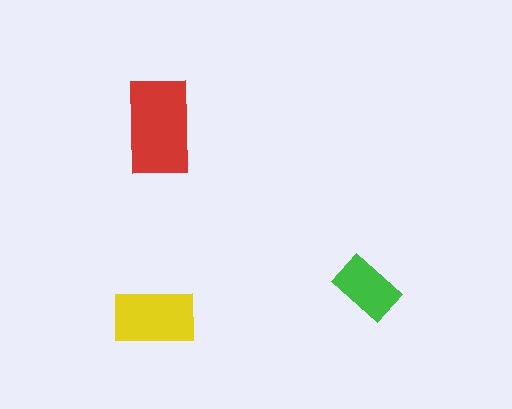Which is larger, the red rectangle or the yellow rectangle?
The red one.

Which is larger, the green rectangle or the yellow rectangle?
The yellow one.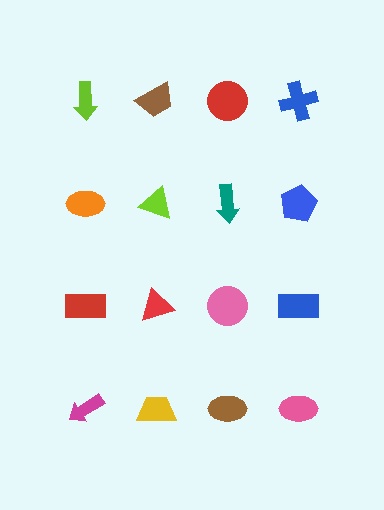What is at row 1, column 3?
A red circle.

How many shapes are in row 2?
4 shapes.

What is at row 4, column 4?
A pink ellipse.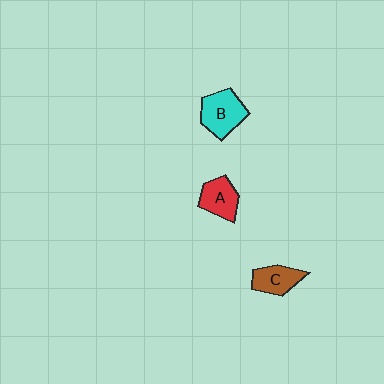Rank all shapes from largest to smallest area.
From largest to smallest: B (cyan), A (red), C (brown).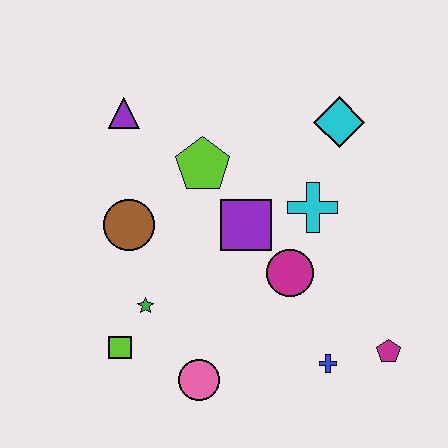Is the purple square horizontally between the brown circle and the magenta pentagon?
Yes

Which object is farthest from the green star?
The cyan diamond is farthest from the green star.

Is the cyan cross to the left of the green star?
No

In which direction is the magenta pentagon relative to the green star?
The magenta pentagon is to the right of the green star.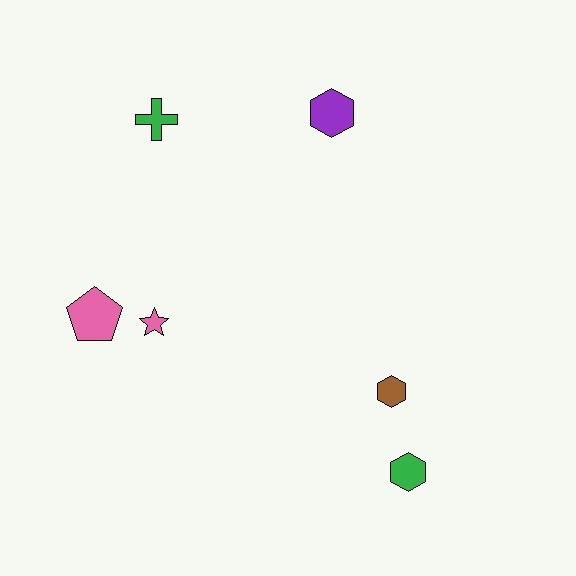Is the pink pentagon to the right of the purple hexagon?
No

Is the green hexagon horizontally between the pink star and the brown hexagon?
No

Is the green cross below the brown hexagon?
No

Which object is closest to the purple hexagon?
The green cross is closest to the purple hexagon.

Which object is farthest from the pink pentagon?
The green hexagon is farthest from the pink pentagon.